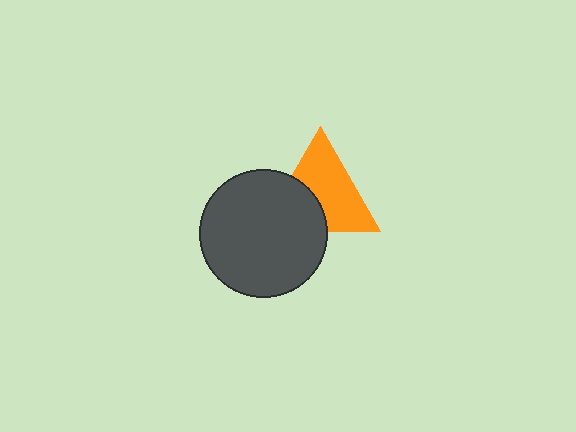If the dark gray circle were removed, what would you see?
You would see the complete orange triangle.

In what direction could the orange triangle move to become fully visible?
The orange triangle could move toward the upper-right. That would shift it out from behind the dark gray circle entirely.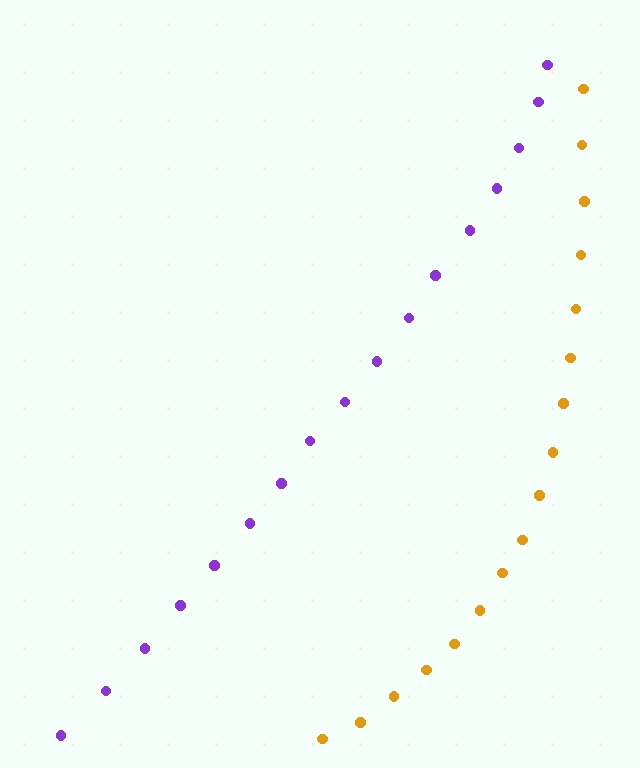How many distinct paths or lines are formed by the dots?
There are 2 distinct paths.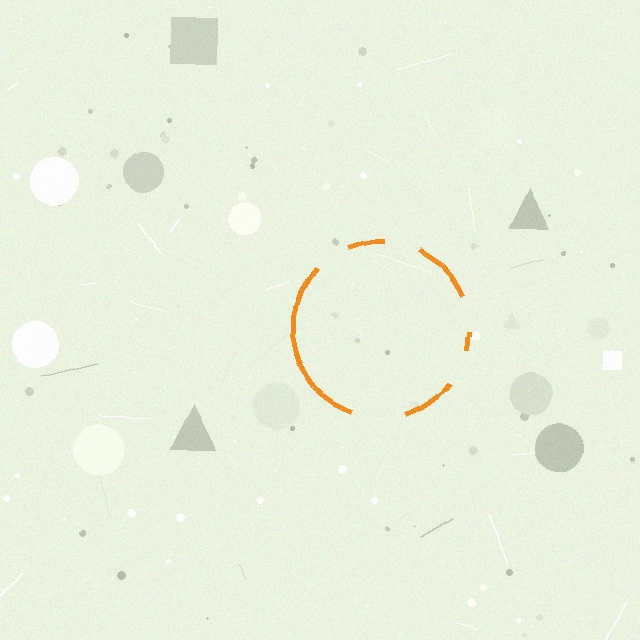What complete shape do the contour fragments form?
The contour fragments form a circle.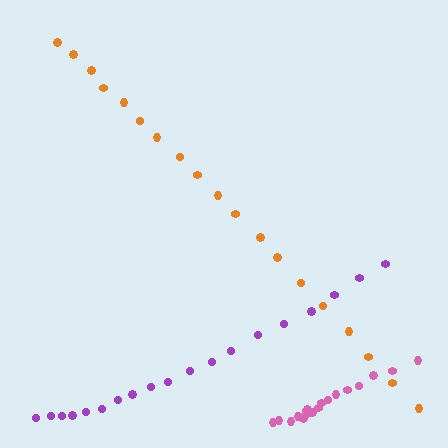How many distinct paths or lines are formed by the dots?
There are 3 distinct paths.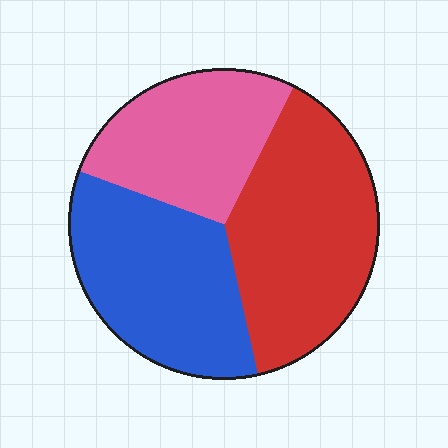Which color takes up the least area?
Pink, at roughly 25%.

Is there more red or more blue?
Red.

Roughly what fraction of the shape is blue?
Blue takes up about one third (1/3) of the shape.